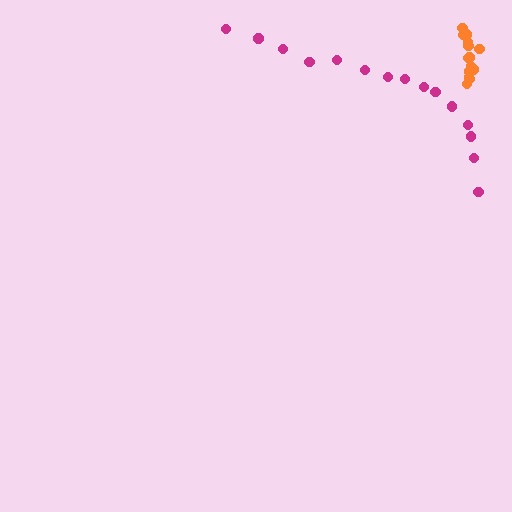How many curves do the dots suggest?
There are 2 distinct paths.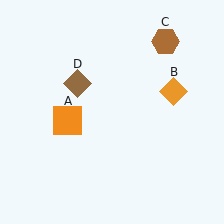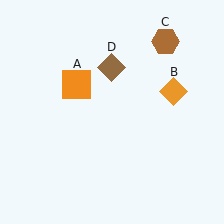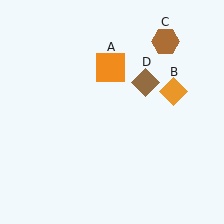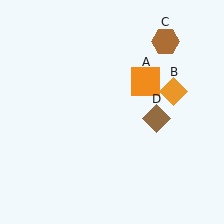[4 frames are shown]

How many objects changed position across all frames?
2 objects changed position: orange square (object A), brown diamond (object D).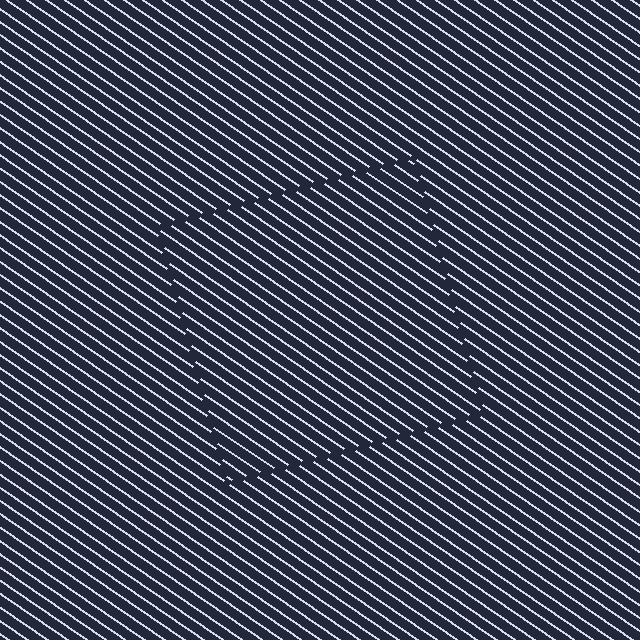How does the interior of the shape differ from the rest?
The interior of the shape contains the same grating, shifted by half a period — the contour is defined by the phase discontinuity where line-ends from the inner and outer gratings abut.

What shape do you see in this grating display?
An illusory square. The interior of the shape contains the same grating, shifted by half a period — the contour is defined by the phase discontinuity where line-ends from the inner and outer gratings abut.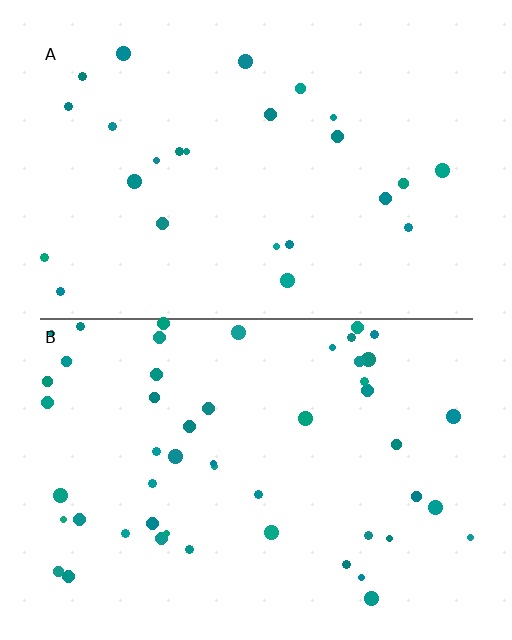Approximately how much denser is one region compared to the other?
Approximately 2.1× — region B over region A.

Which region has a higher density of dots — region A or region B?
B (the bottom).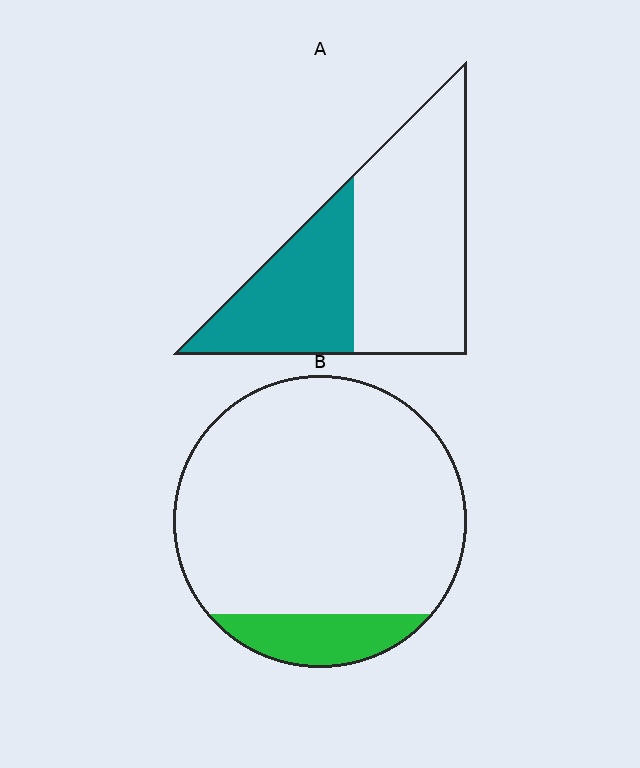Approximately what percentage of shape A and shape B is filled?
A is approximately 40% and B is approximately 15%.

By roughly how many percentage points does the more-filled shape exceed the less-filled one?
By roughly 25 percentage points (A over B).